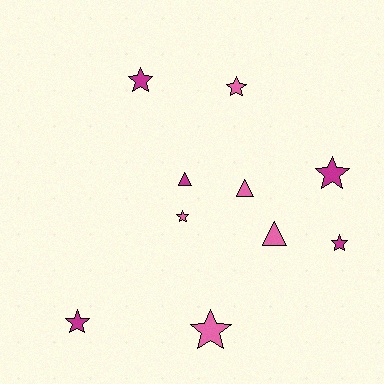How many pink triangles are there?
There are 2 pink triangles.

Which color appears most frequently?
Magenta, with 5 objects.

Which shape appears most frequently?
Star, with 7 objects.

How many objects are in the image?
There are 10 objects.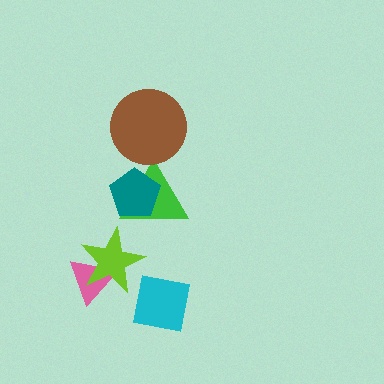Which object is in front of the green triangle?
The teal pentagon is in front of the green triangle.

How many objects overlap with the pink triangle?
1 object overlaps with the pink triangle.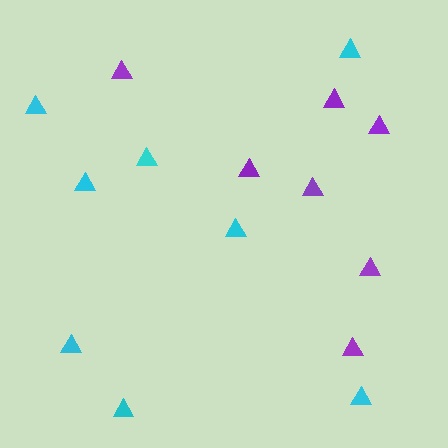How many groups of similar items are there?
There are 2 groups: one group of purple triangles (7) and one group of cyan triangles (8).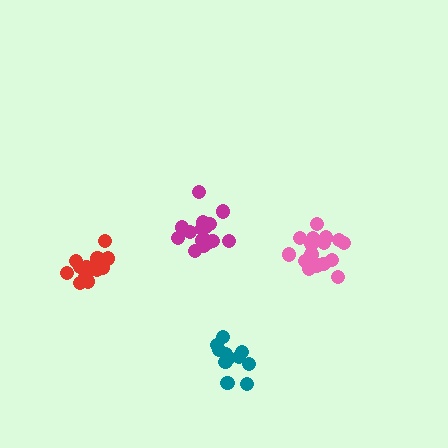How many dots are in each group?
Group 1: 17 dots, Group 2: 11 dots, Group 3: 16 dots, Group 4: 15 dots (59 total).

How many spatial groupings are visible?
There are 4 spatial groupings.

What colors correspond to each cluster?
The clusters are colored: pink, teal, magenta, red.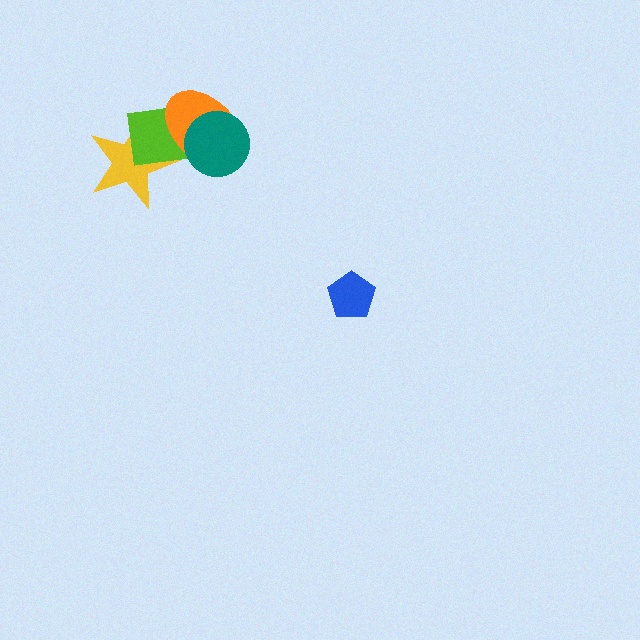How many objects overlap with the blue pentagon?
0 objects overlap with the blue pentagon.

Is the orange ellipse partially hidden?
Yes, it is partially covered by another shape.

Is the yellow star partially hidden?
Yes, it is partially covered by another shape.